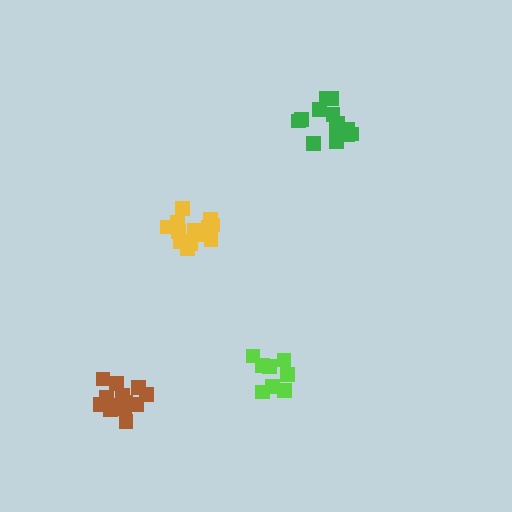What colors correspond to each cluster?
The clusters are colored: brown, green, yellow, lime.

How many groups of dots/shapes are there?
There are 4 groups.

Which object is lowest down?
The brown cluster is bottommost.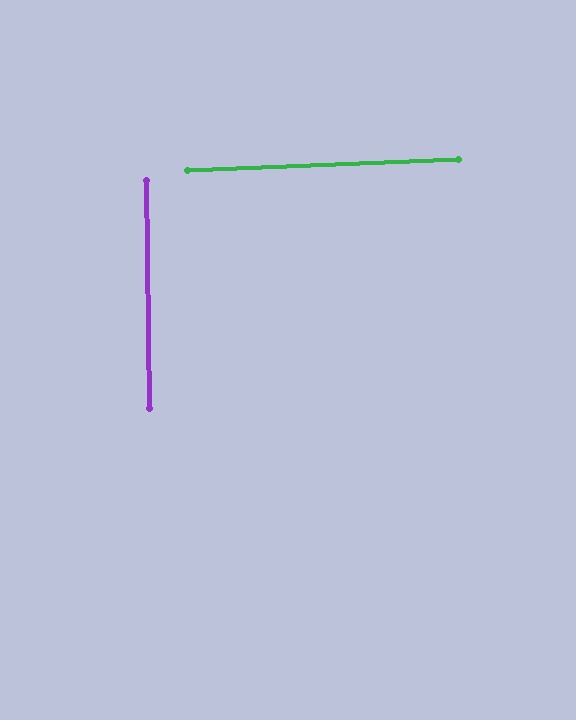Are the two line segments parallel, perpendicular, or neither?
Perpendicular — they meet at approximately 89°.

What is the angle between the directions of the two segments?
Approximately 89 degrees.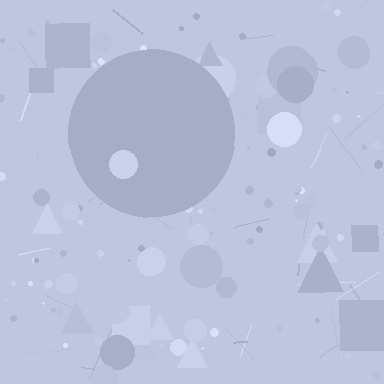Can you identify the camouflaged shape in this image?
The camouflaged shape is a circle.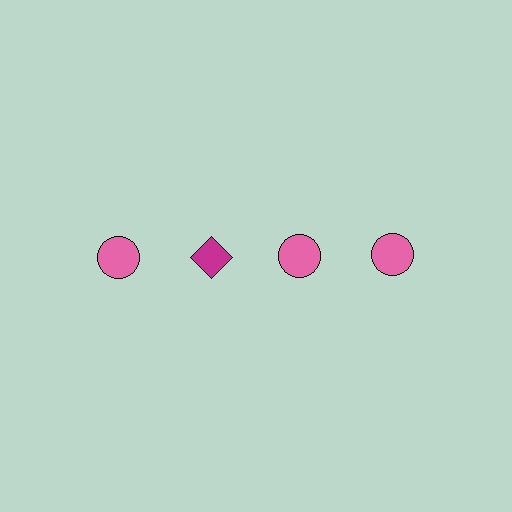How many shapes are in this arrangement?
There are 4 shapes arranged in a grid pattern.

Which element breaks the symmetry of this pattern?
The magenta diamond in the top row, second from left column breaks the symmetry. All other shapes are pink circles.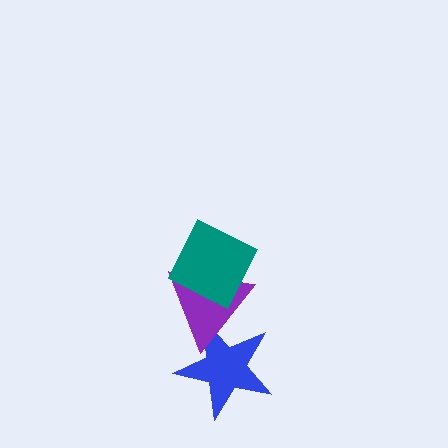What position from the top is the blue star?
The blue star is 3rd from the top.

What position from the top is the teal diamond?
The teal diamond is 1st from the top.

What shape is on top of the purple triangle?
The teal diamond is on top of the purple triangle.